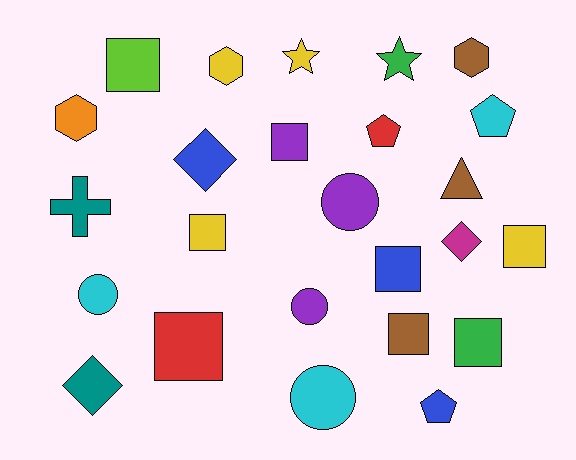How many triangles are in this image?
There is 1 triangle.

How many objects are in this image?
There are 25 objects.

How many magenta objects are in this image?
There is 1 magenta object.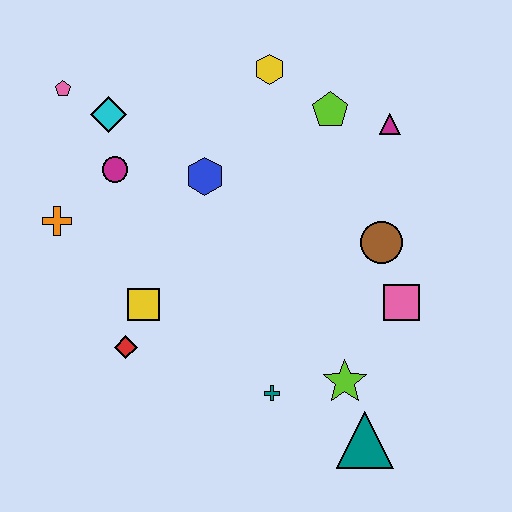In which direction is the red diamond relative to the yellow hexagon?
The red diamond is below the yellow hexagon.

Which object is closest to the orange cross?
The magenta circle is closest to the orange cross.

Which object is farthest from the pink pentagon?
The teal triangle is farthest from the pink pentagon.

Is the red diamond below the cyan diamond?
Yes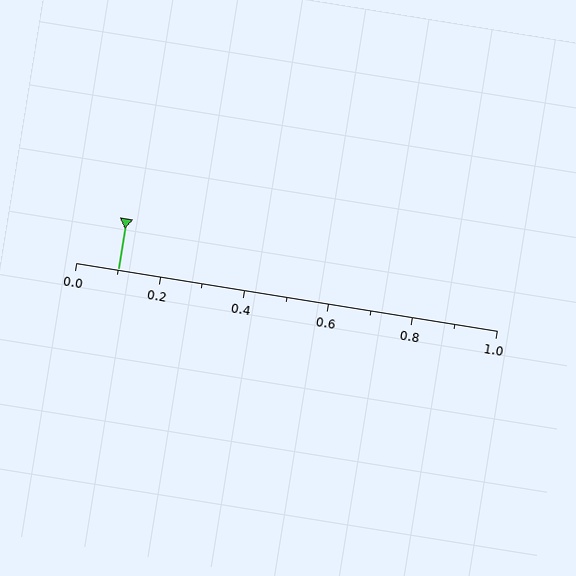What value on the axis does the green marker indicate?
The marker indicates approximately 0.1.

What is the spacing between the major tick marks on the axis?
The major ticks are spaced 0.2 apart.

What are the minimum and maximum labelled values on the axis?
The axis runs from 0.0 to 1.0.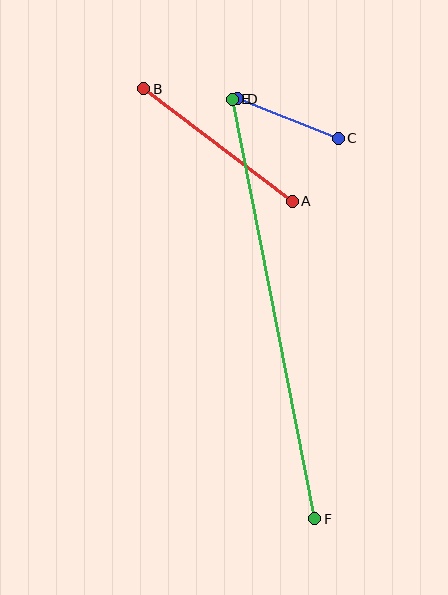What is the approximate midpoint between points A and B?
The midpoint is at approximately (218, 145) pixels.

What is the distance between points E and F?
The distance is approximately 427 pixels.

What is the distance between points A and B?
The distance is approximately 186 pixels.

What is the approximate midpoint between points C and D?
The midpoint is at approximately (288, 118) pixels.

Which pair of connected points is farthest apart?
Points E and F are farthest apart.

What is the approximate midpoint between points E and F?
The midpoint is at approximately (273, 309) pixels.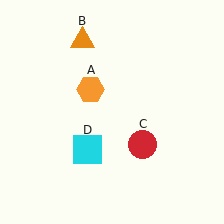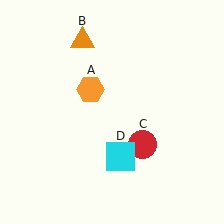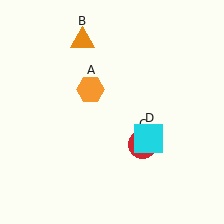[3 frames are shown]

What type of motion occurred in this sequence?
The cyan square (object D) rotated counterclockwise around the center of the scene.